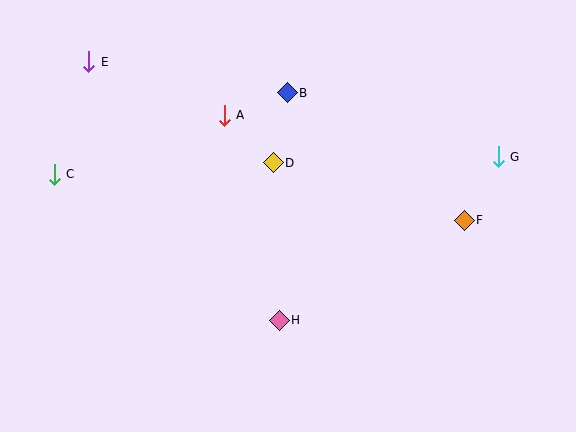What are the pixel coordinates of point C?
Point C is at (54, 174).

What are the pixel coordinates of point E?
Point E is at (89, 62).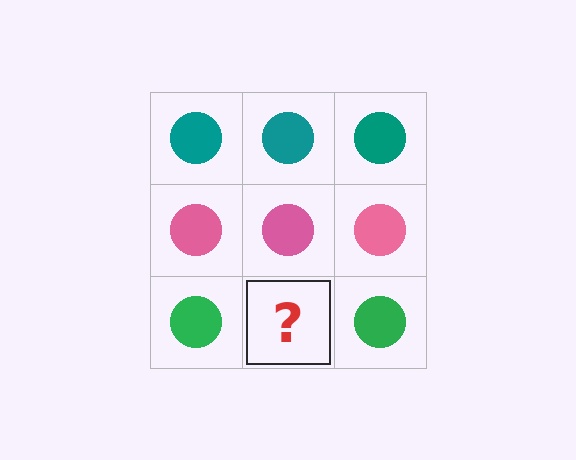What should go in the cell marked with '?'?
The missing cell should contain a green circle.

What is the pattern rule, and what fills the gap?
The rule is that each row has a consistent color. The gap should be filled with a green circle.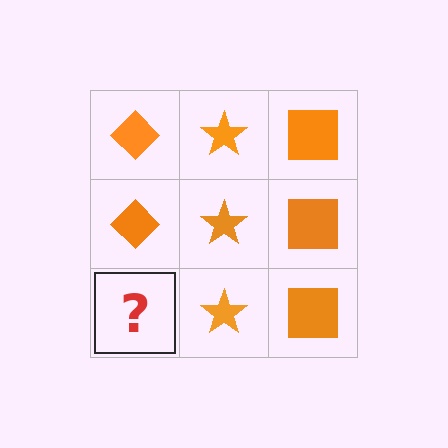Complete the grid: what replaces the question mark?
The question mark should be replaced with an orange diamond.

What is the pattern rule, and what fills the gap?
The rule is that each column has a consistent shape. The gap should be filled with an orange diamond.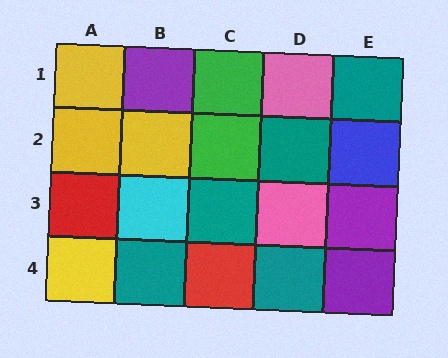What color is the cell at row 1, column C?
Green.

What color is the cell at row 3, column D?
Pink.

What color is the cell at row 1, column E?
Teal.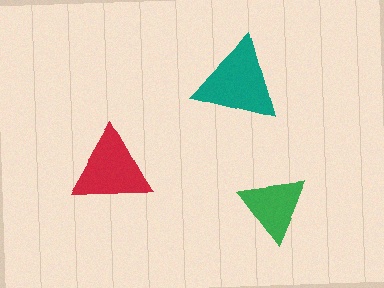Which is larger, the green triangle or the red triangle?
The red one.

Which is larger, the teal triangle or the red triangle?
The teal one.